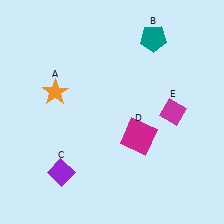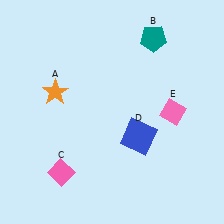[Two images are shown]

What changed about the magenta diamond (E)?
In Image 1, E is magenta. In Image 2, it changed to pink.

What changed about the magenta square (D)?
In Image 1, D is magenta. In Image 2, it changed to blue.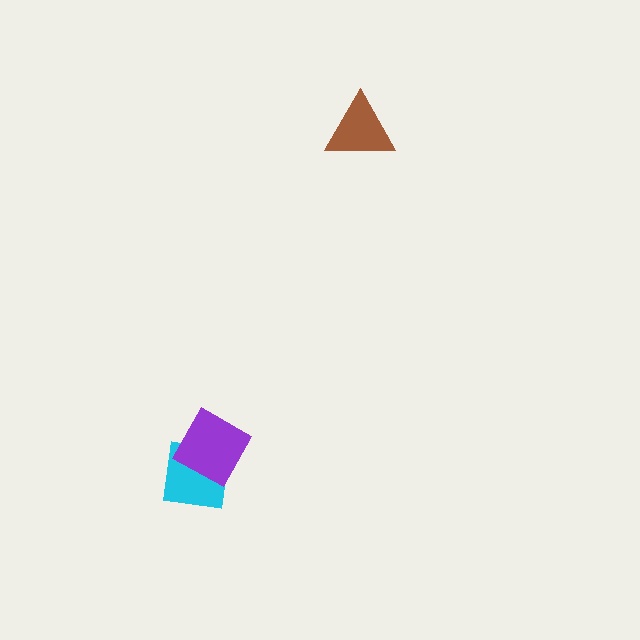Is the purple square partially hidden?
No, no other shape covers it.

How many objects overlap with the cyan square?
1 object overlaps with the cyan square.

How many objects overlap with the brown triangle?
0 objects overlap with the brown triangle.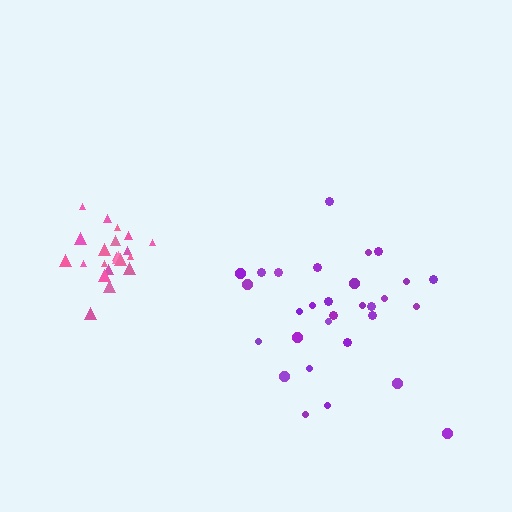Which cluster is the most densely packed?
Pink.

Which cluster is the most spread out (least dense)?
Purple.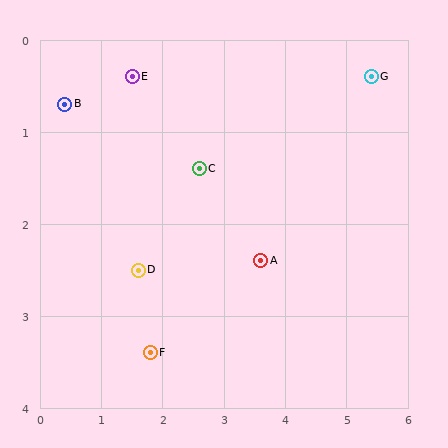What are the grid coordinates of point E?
Point E is at approximately (1.5, 0.4).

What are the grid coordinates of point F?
Point F is at approximately (1.8, 3.4).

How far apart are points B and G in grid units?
Points B and G are about 5.0 grid units apart.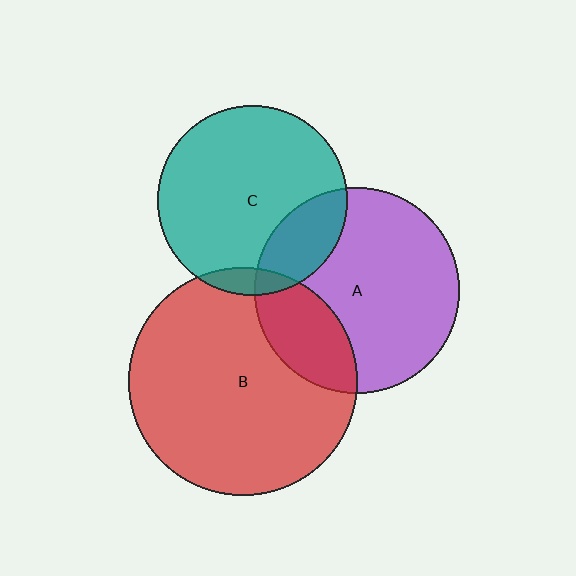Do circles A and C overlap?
Yes.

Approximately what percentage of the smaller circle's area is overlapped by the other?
Approximately 20%.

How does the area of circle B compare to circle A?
Approximately 1.2 times.